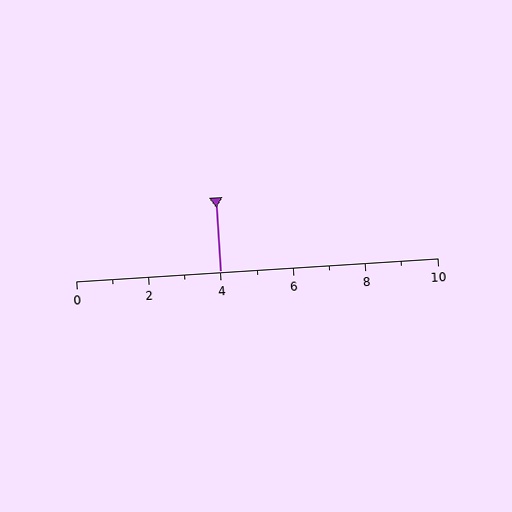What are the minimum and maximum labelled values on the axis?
The axis runs from 0 to 10.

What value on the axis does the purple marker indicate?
The marker indicates approximately 4.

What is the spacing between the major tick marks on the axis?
The major ticks are spaced 2 apart.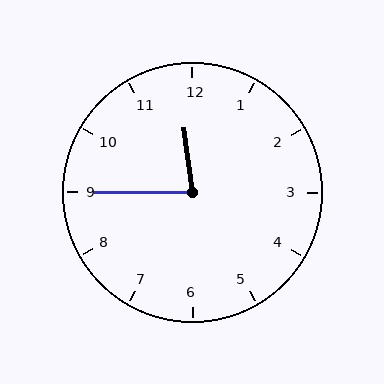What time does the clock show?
11:45.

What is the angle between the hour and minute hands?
Approximately 82 degrees.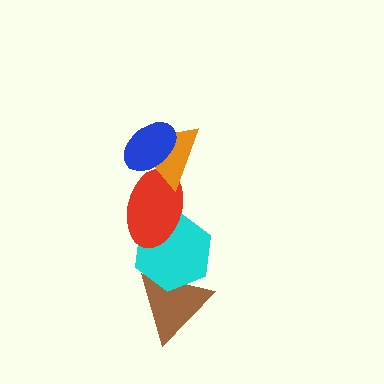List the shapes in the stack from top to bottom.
From top to bottom: the blue ellipse, the orange triangle, the red ellipse, the cyan hexagon, the brown triangle.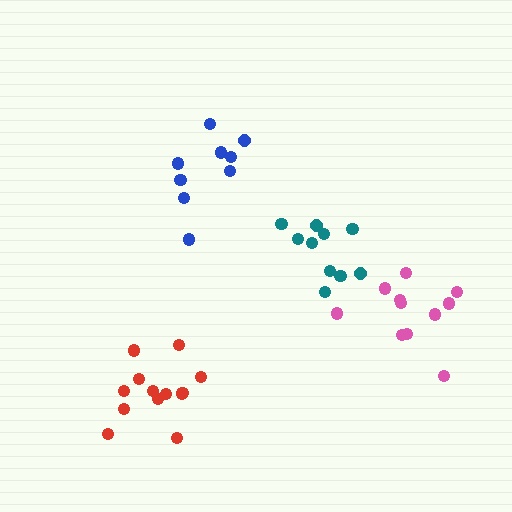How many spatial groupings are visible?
There are 4 spatial groupings.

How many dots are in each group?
Group 1: 13 dots, Group 2: 10 dots, Group 3: 9 dots, Group 4: 11 dots (43 total).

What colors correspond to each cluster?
The clusters are colored: red, teal, blue, pink.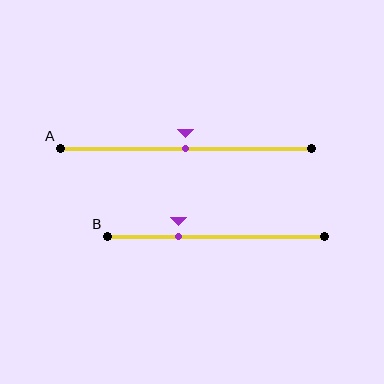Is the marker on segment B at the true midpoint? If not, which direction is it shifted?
No, the marker on segment B is shifted to the left by about 17% of the segment length.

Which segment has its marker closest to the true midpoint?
Segment A has its marker closest to the true midpoint.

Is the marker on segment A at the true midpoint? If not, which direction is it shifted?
Yes, the marker on segment A is at the true midpoint.